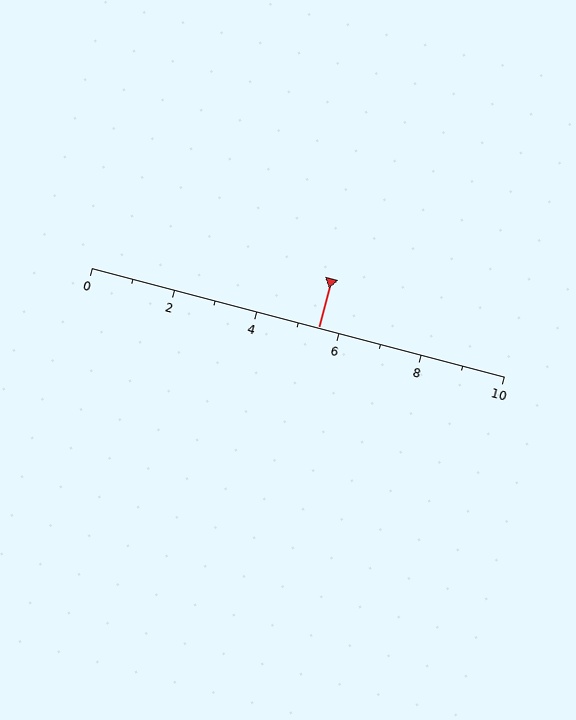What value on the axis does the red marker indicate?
The marker indicates approximately 5.5.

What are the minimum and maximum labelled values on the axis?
The axis runs from 0 to 10.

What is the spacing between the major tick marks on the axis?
The major ticks are spaced 2 apart.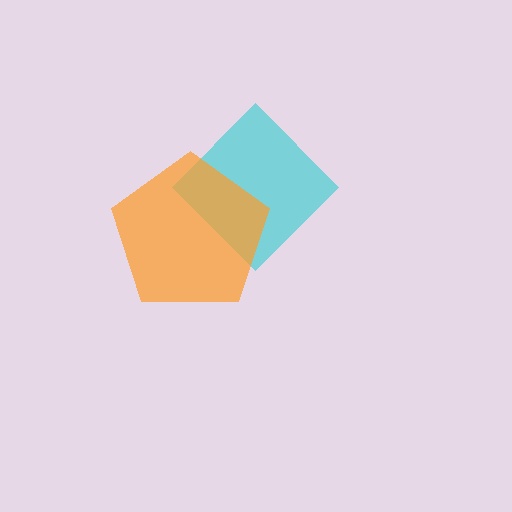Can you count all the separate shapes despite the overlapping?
Yes, there are 2 separate shapes.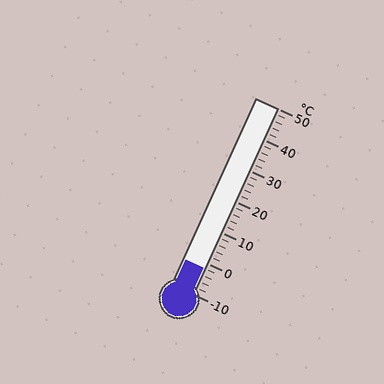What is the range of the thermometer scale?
The thermometer scale ranges from -10°C to 50°C.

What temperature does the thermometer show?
The thermometer shows approximately -2°C.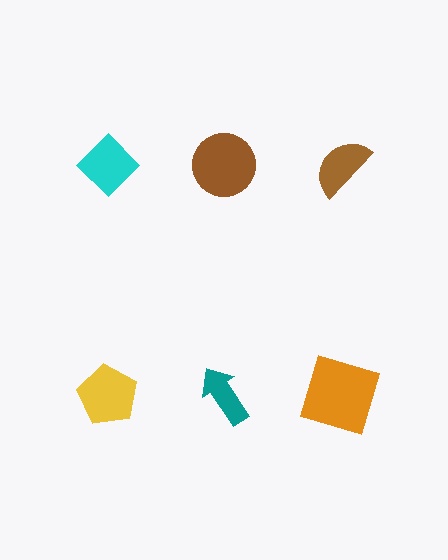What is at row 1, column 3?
A brown semicircle.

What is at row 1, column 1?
A cyan diamond.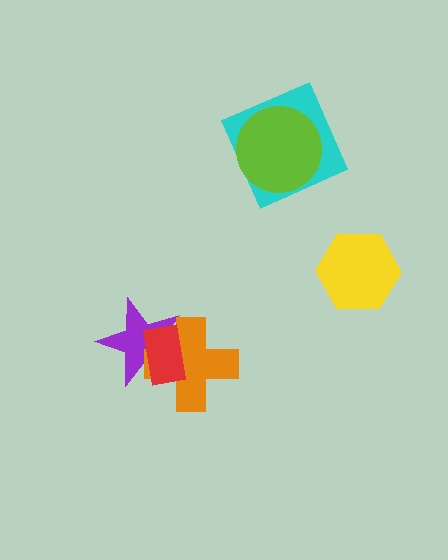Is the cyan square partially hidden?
Yes, it is partially covered by another shape.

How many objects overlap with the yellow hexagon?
0 objects overlap with the yellow hexagon.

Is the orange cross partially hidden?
Yes, it is partially covered by another shape.